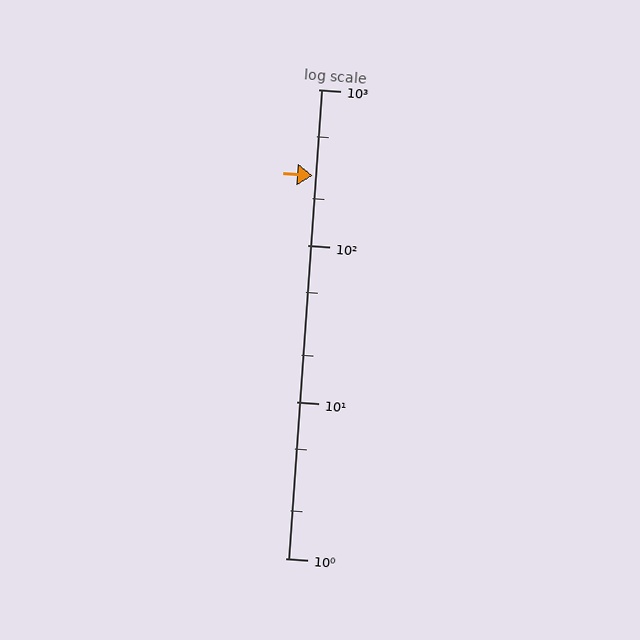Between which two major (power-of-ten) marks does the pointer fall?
The pointer is between 100 and 1000.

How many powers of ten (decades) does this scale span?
The scale spans 3 decades, from 1 to 1000.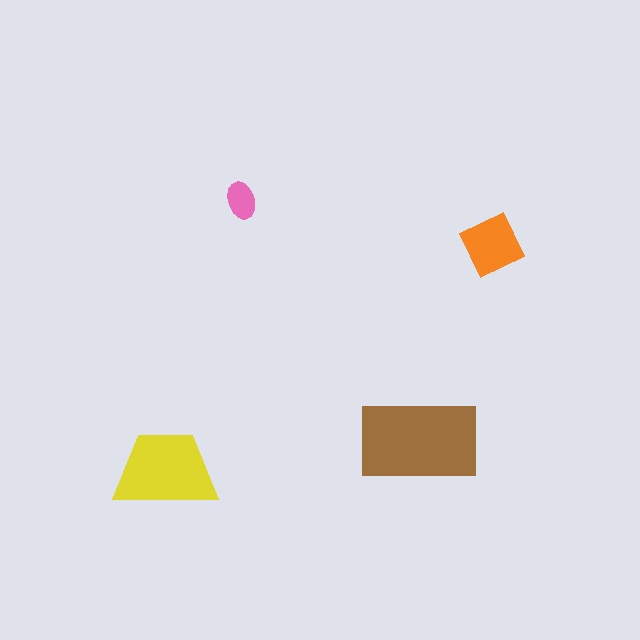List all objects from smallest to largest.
The pink ellipse, the orange diamond, the yellow trapezoid, the brown rectangle.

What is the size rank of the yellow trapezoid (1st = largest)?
2nd.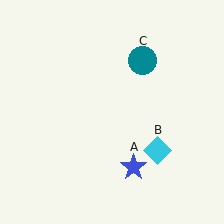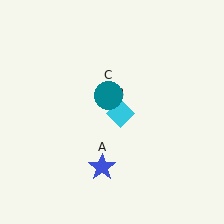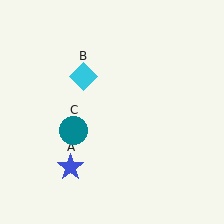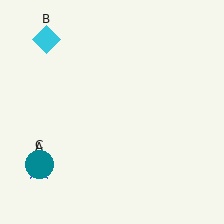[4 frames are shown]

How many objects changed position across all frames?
3 objects changed position: blue star (object A), cyan diamond (object B), teal circle (object C).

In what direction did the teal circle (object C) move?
The teal circle (object C) moved down and to the left.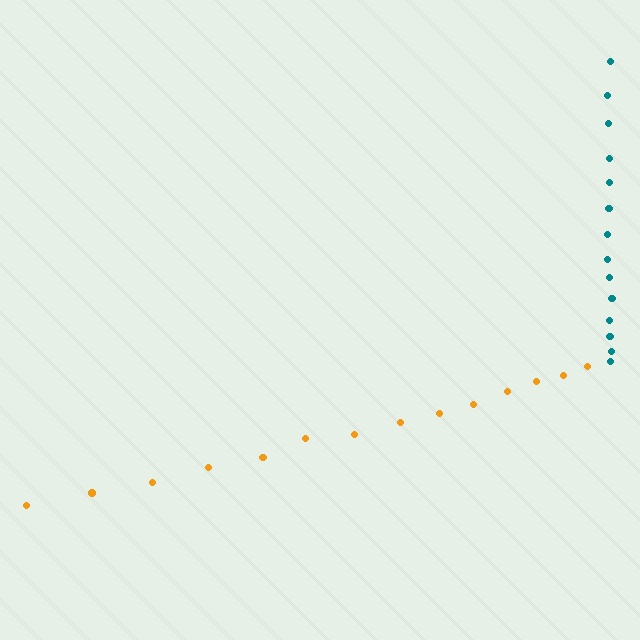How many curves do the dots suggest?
There are 2 distinct paths.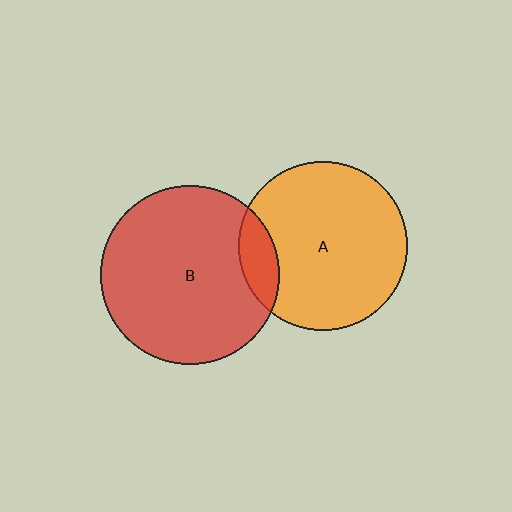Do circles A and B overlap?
Yes.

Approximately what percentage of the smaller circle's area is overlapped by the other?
Approximately 10%.